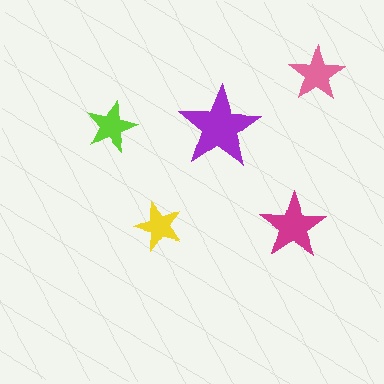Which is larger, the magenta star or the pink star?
The magenta one.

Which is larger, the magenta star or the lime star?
The magenta one.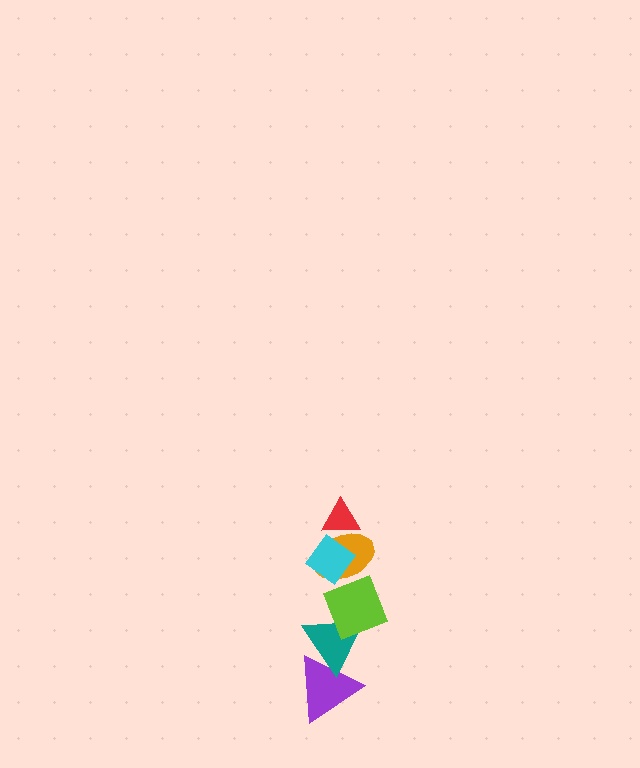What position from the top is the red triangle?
The red triangle is 1st from the top.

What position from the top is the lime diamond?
The lime diamond is 4th from the top.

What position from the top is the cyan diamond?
The cyan diamond is 2nd from the top.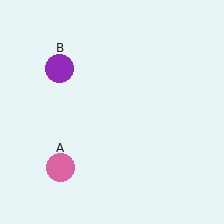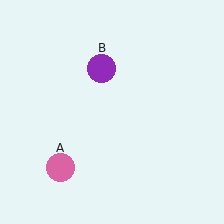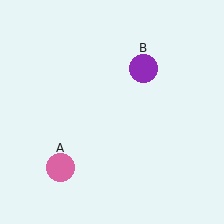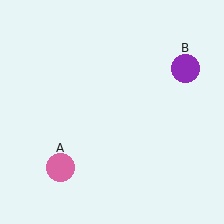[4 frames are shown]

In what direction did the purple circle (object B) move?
The purple circle (object B) moved right.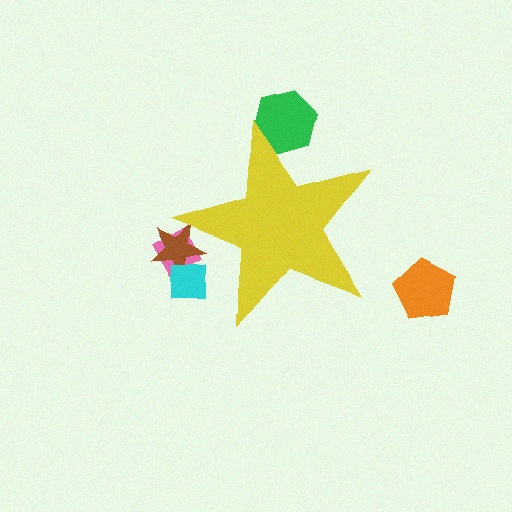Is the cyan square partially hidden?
Yes, the cyan square is partially hidden behind the yellow star.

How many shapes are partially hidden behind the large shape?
4 shapes are partially hidden.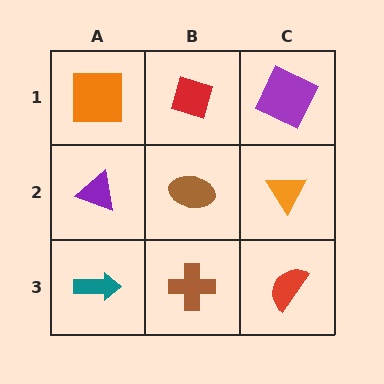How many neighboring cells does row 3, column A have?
2.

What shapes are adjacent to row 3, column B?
A brown ellipse (row 2, column B), a teal arrow (row 3, column A), a red semicircle (row 3, column C).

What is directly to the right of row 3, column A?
A brown cross.